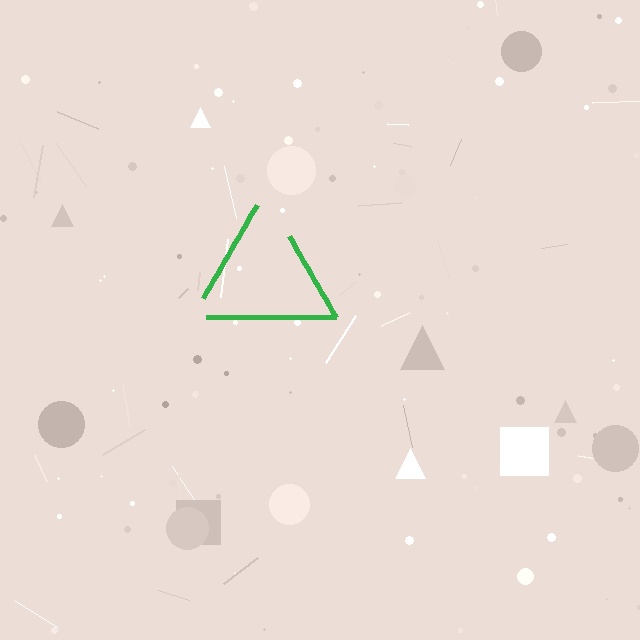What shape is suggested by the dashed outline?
The dashed outline suggests a triangle.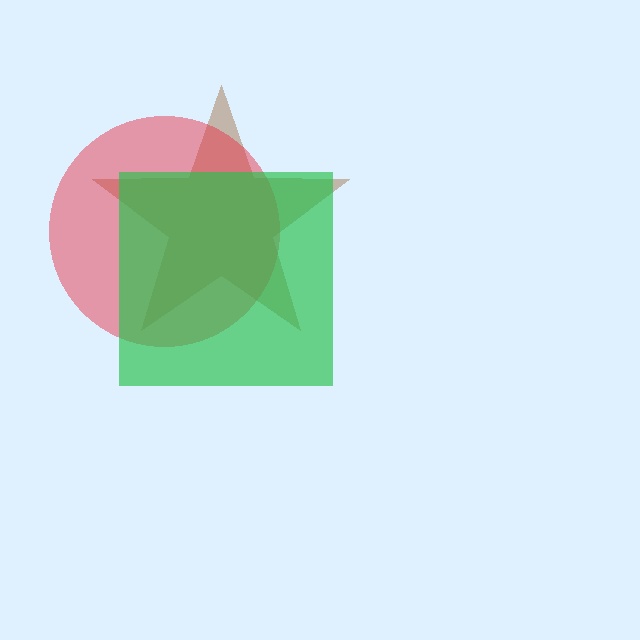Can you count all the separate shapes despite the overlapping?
Yes, there are 3 separate shapes.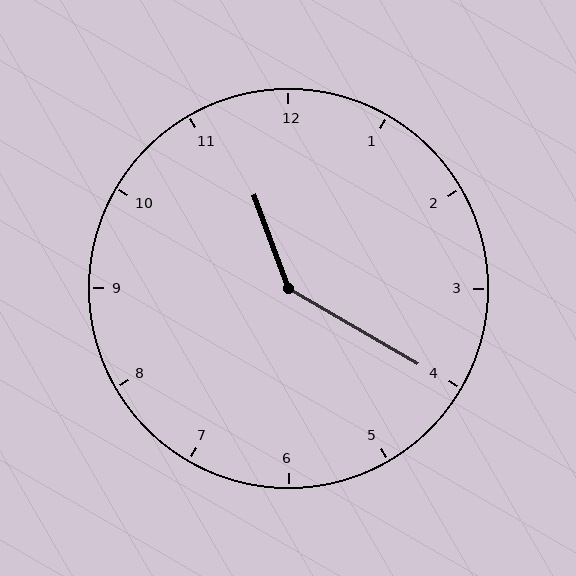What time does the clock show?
11:20.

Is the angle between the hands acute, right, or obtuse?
It is obtuse.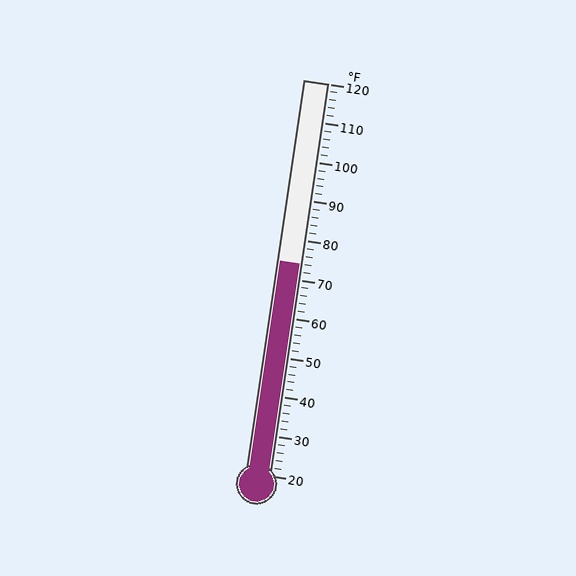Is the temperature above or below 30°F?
The temperature is above 30°F.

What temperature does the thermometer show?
The thermometer shows approximately 74°F.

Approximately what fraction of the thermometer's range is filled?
The thermometer is filled to approximately 55% of its range.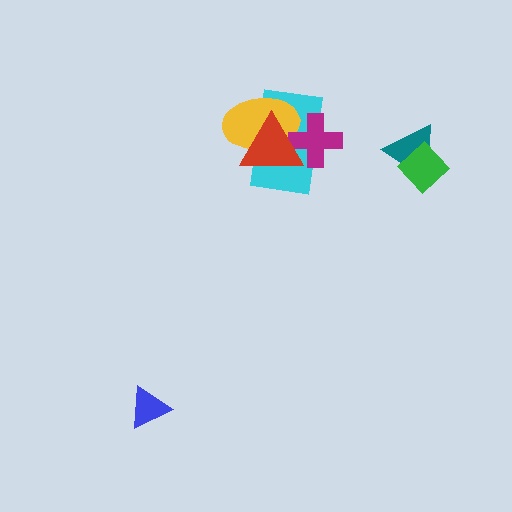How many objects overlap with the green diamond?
1 object overlaps with the green diamond.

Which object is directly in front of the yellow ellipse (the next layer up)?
The magenta cross is directly in front of the yellow ellipse.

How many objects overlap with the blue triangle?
0 objects overlap with the blue triangle.